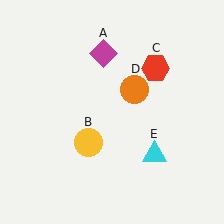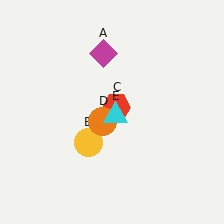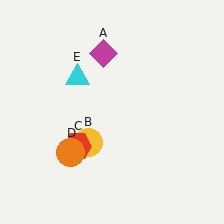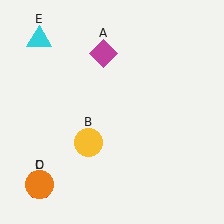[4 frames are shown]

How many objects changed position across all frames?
3 objects changed position: red hexagon (object C), orange circle (object D), cyan triangle (object E).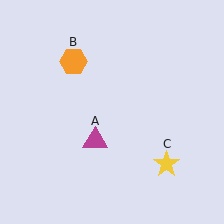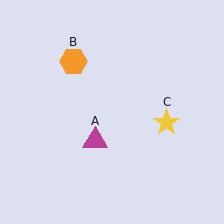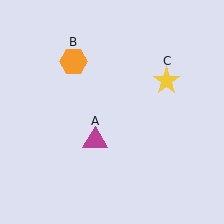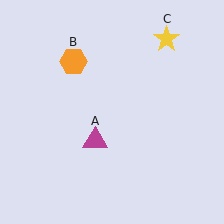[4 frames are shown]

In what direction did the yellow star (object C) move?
The yellow star (object C) moved up.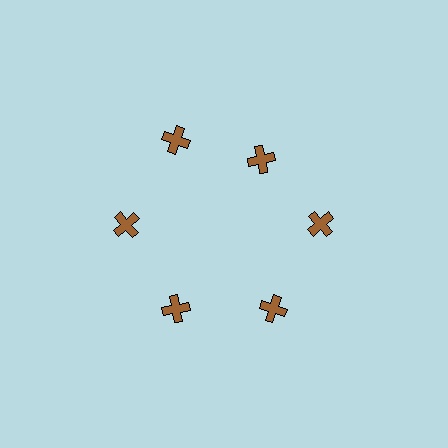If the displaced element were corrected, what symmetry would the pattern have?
It would have 6-fold rotational symmetry — the pattern would map onto itself every 60 degrees.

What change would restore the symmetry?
The symmetry would be restored by moving it outward, back onto the ring so that all 6 crosses sit at equal angles and equal distance from the center.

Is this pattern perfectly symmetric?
No. The 6 brown crosses are arranged in a ring, but one element near the 1 o'clock position is pulled inward toward the center, breaking the 6-fold rotational symmetry.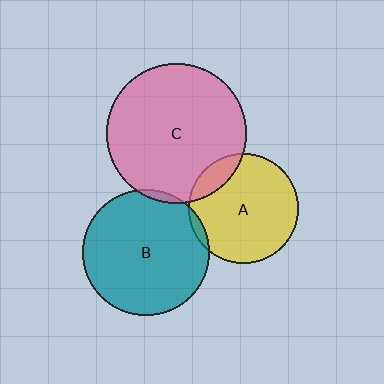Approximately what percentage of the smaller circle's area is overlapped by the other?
Approximately 5%.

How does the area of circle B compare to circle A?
Approximately 1.3 times.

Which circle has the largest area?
Circle C (pink).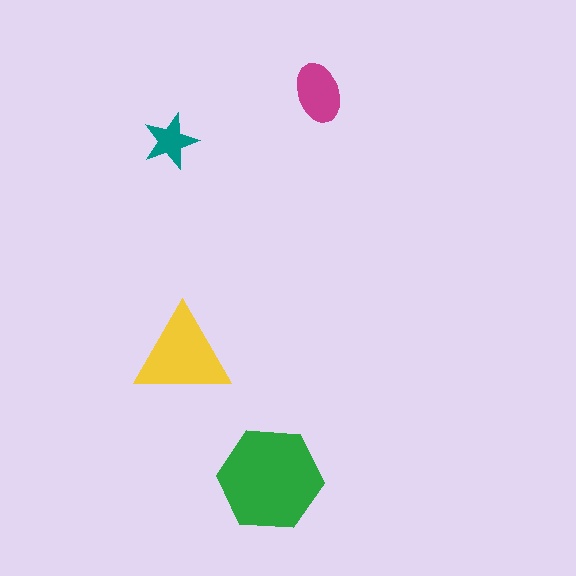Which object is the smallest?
The teal star.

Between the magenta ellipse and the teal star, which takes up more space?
The magenta ellipse.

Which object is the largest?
The green hexagon.